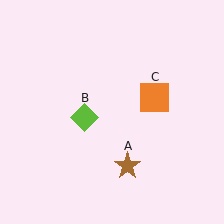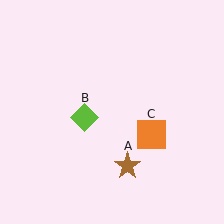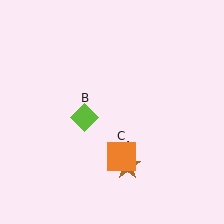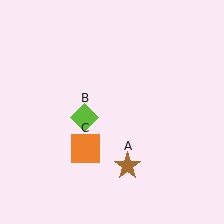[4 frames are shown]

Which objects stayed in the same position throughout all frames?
Brown star (object A) and lime diamond (object B) remained stationary.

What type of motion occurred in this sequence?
The orange square (object C) rotated clockwise around the center of the scene.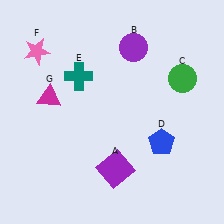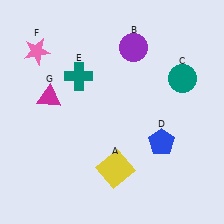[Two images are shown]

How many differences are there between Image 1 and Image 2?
There are 2 differences between the two images.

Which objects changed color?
A changed from purple to yellow. C changed from green to teal.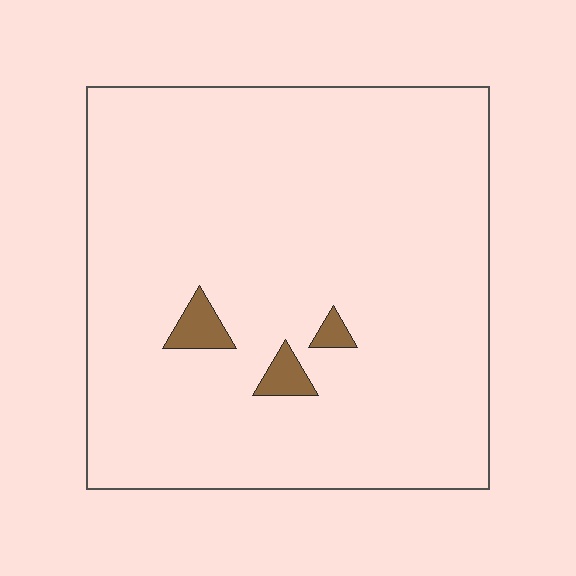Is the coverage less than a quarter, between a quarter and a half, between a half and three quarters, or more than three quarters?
Less than a quarter.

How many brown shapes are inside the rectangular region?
3.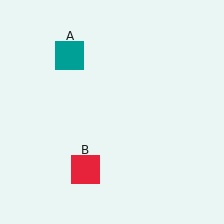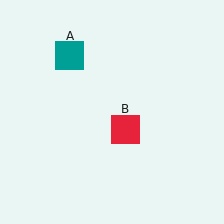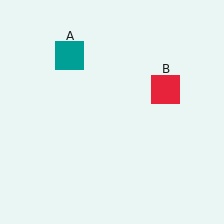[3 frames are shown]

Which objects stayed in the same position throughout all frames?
Teal square (object A) remained stationary.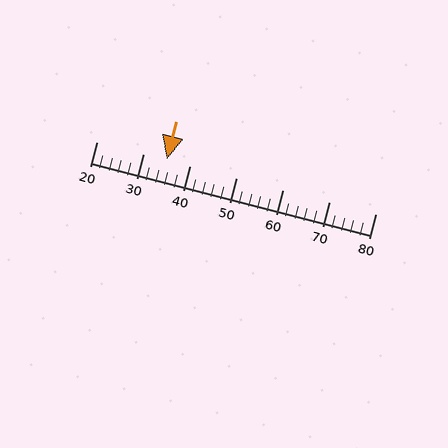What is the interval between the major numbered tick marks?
The major tick marks are spaced 10 units apart.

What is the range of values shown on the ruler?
The ruler shows values from 20 to 80.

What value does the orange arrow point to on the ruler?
The orange arrow points to approximately 35.